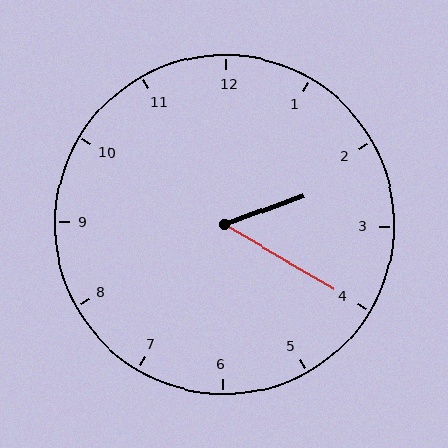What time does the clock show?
2:20.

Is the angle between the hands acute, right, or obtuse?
It is acute.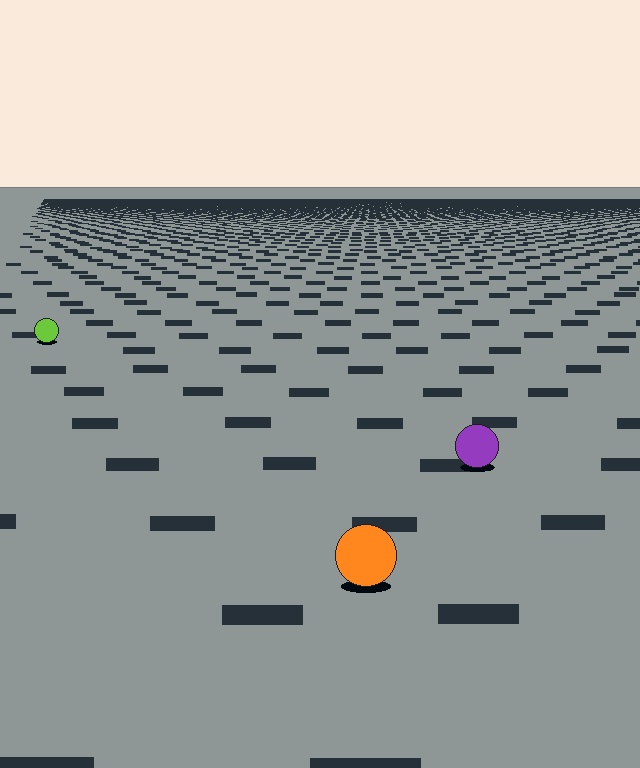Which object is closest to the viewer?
The orange circle is closest. The texture marks near it are larger and more spread out.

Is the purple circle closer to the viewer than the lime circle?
Yes. The purple circle is closer — you can tell from the texture gradient: the ground texture is coarser near it.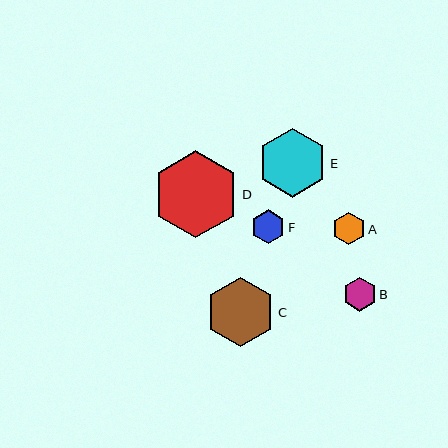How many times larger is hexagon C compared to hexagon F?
Hexagon C is approximately 2.0 times the size of hexagon F.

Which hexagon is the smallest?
Hexagon A is the smallest with a size of approximately 33 pixels.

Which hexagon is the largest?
Hexagon D is the largest with a size of approximately 87 pixels.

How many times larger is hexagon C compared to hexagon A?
Hexagon C is approximately 2.1 times the size of hexagon A.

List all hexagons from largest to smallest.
From largest to smallest: D, C, E, F, B, A.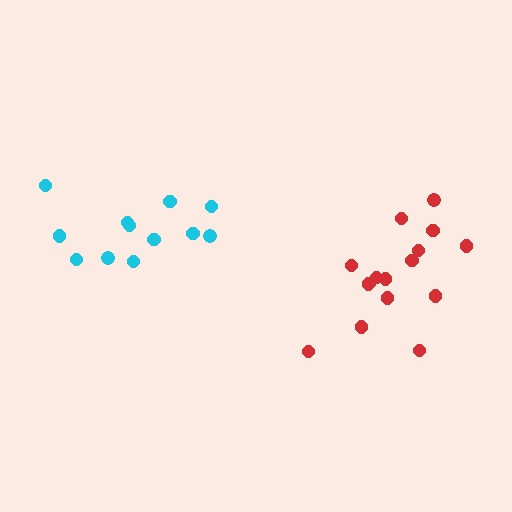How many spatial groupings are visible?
There are 2 spatial groupings.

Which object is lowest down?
The red cluster is bottommost.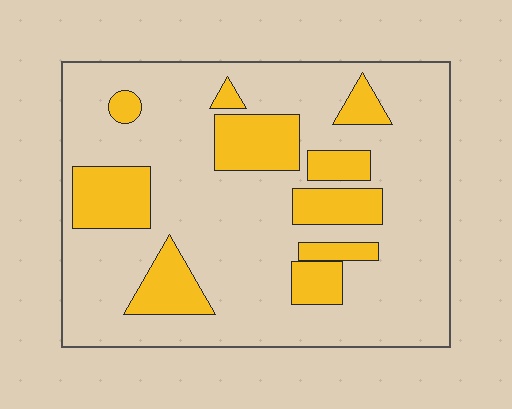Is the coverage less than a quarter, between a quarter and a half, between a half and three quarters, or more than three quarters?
Less than a quarter.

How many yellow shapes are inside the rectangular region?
10.